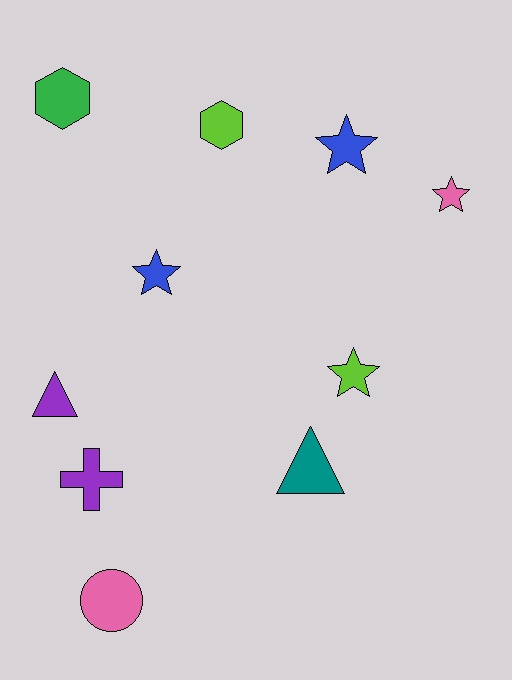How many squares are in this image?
There are no squares.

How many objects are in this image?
There are 10 objects.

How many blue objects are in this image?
There are 2 blue objects.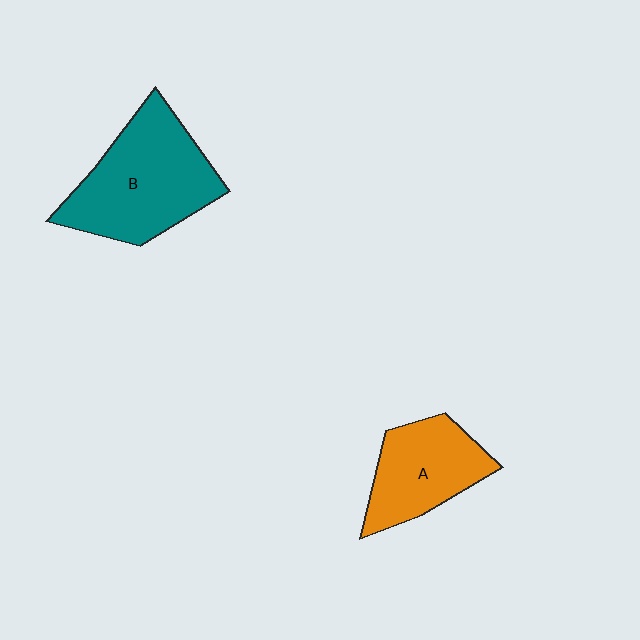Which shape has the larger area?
Shape B (teal).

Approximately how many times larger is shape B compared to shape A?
Approximately 1.5 times.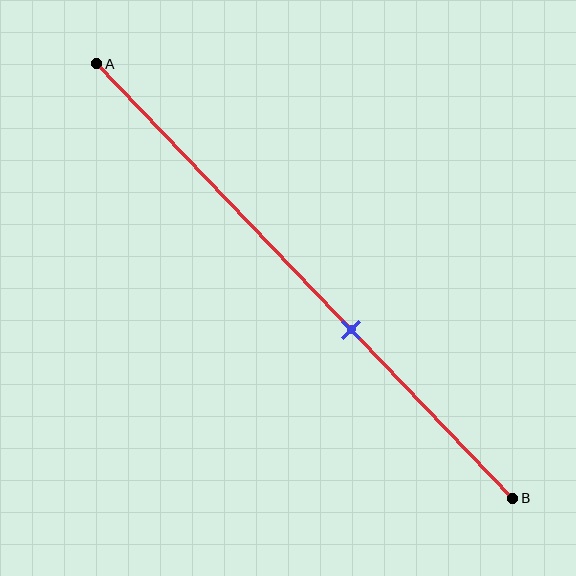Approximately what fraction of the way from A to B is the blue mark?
The blue mark is approximately 60% of the way from A to B.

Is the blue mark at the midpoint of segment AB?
No, the mark is at about 60% from A, not at the 50% midpoint.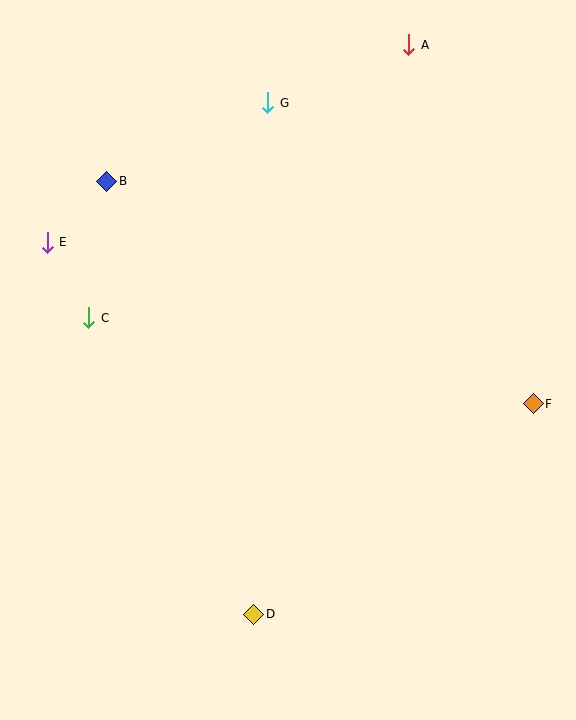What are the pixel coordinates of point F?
Point F is at (533, 404).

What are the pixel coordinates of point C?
Point C is at (89, 318).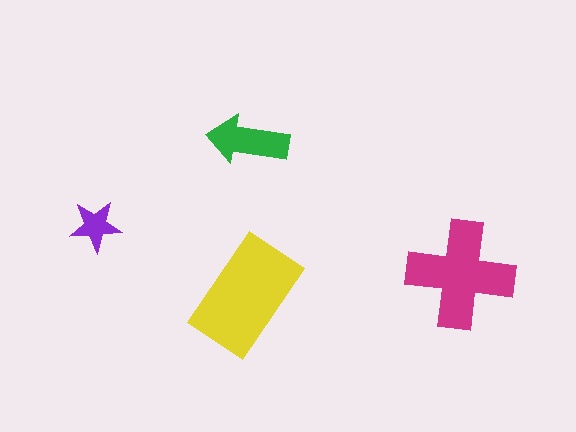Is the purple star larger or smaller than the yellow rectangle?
Smaller.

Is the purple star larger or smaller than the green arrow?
Smaller.